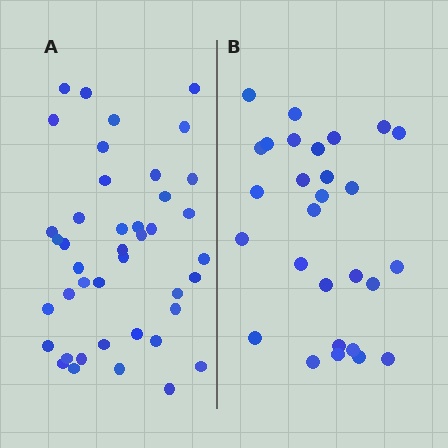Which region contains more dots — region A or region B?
Region A (the left region) has more dots.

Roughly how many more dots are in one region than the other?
Region A has approximately 15 more dots than region B.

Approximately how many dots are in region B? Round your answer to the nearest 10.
About 30 dots. (The exact count is 28, which rounds to 30.)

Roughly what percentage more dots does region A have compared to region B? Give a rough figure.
About 50% more.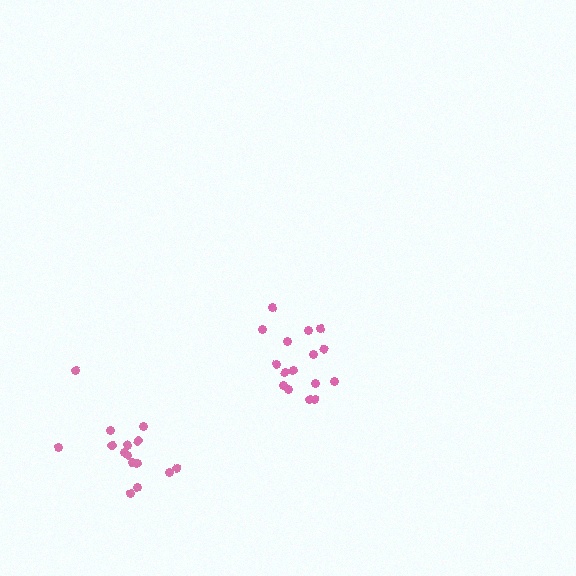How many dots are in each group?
Group 1: 16 dots, Group 2: 15 dots (31 total).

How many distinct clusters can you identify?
There are 2 distinct clusters.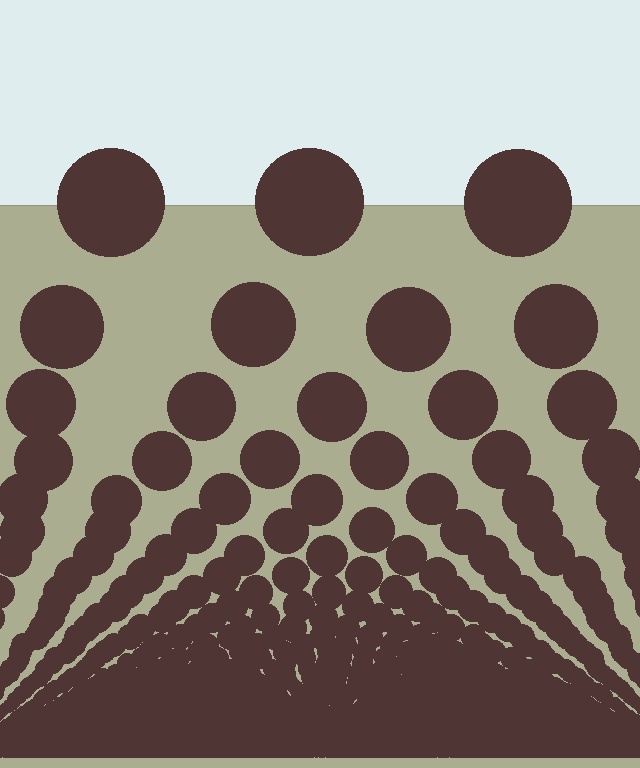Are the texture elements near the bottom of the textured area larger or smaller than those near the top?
Smaller. The gradient is inverted — elements near the bottom are smaller and denser.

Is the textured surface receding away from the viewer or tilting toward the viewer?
The surface appears to tilt toward the viewer. Texture elements get larger and sparser toward the top.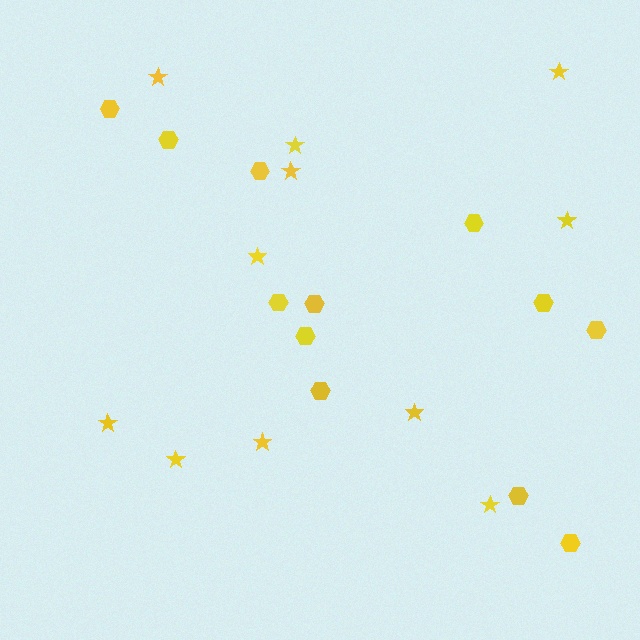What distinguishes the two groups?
There are 2 groups: one group of stars (11) and one group of hexagons (12).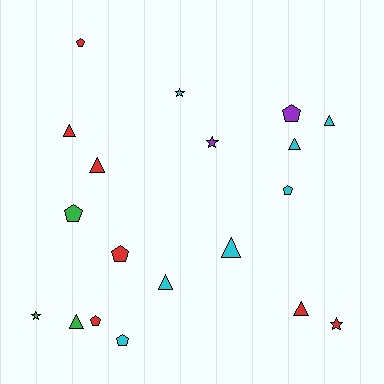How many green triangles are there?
There is 1 green triangle.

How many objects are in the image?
There are 19 objects.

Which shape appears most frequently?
Triangle, with 8 objects.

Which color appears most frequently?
Red, with 7 objects.